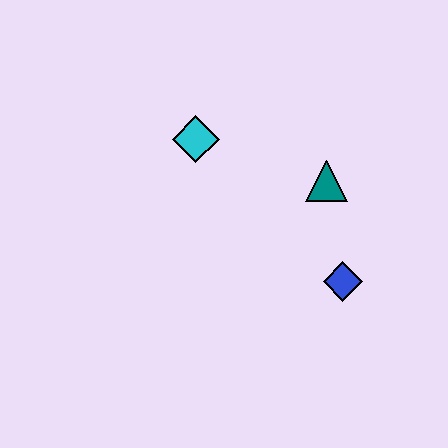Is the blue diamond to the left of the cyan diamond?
No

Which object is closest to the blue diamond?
The teal triangle is closest to the blue diamond.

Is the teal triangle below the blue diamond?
No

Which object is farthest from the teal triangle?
The cyan diamond is farthest from the teal triangle.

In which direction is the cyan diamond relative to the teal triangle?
The cyan diamond is to the left of the teal triangle.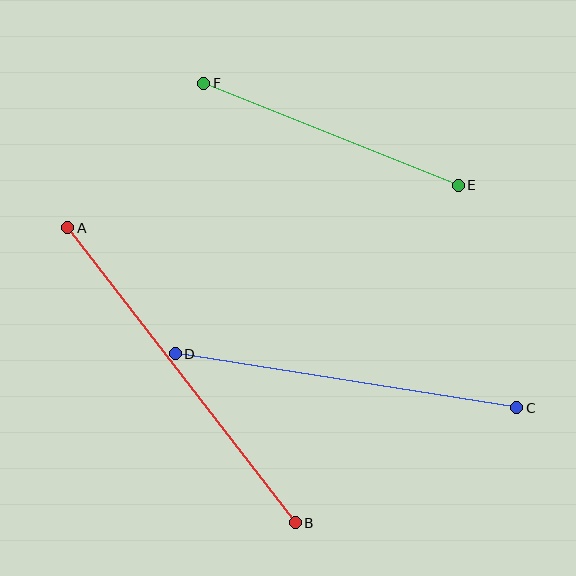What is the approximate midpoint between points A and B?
The midpoint is at approximately (182, 375) pixels.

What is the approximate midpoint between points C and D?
The midpoint is at approximately (346, 381) pixels.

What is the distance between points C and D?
The distance is approximately 346 pixels.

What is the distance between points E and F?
The distance is approximately 274 pixels.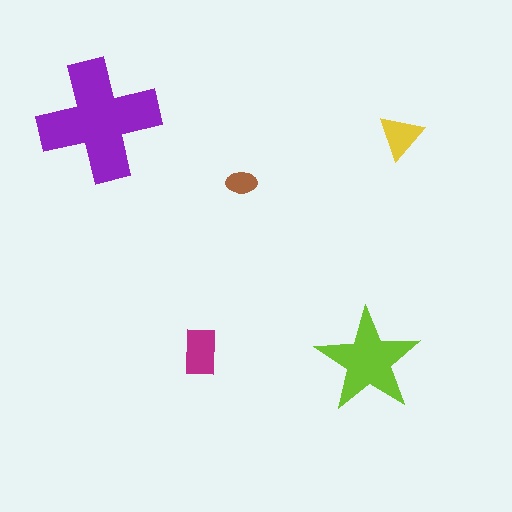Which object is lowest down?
The lime star is bottommost.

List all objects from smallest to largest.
The brown ellipse, the yellow triangle, the magenta rectangle, the lime star, the purple cross.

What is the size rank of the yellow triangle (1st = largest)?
4th.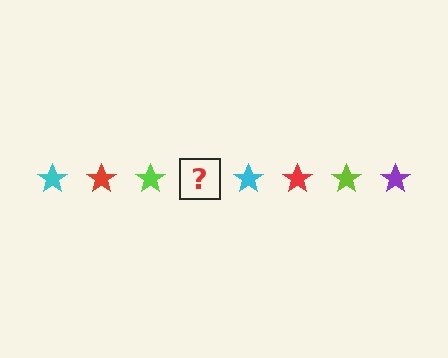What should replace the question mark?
The question mark should be replaced with a purple star.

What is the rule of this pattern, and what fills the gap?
The rule is that the pattern cycles through cyan, red, lime, purple stars. The gap should be filled with a purple star.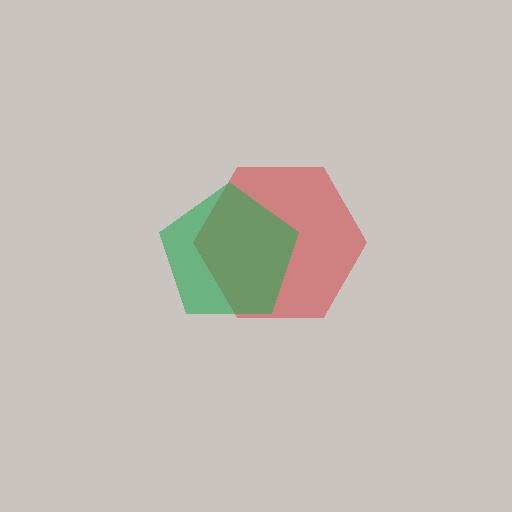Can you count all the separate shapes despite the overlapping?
Yes, there are 2 separate shapes.